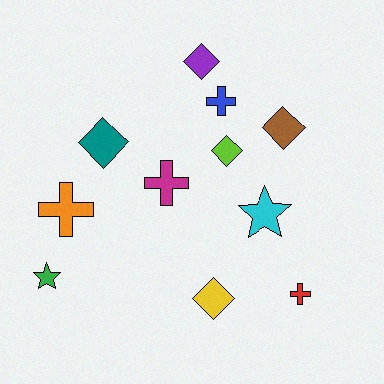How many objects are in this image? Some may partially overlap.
There are 11 objects.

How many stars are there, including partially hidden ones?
There are 2 stars.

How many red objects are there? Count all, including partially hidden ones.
There is 1 red object.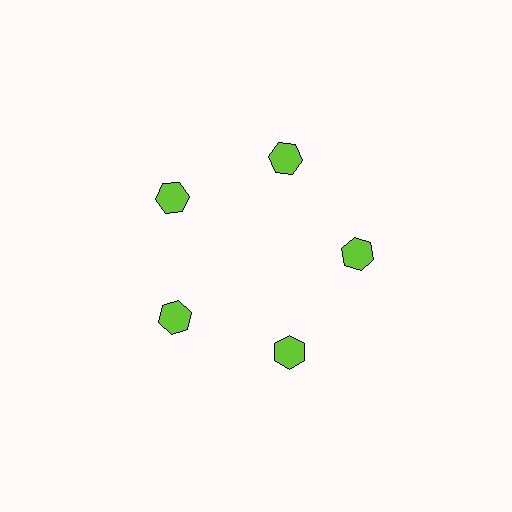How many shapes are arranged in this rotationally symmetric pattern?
There are 5 shapes, arranged in 5 groups of 1.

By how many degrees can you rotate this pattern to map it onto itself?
The pattern maps onto itself every 72 degrees of rotation.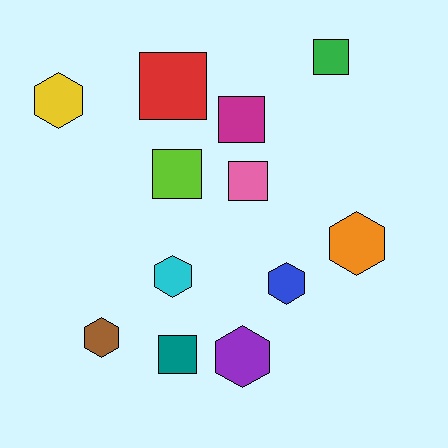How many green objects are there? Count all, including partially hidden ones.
There is 1 green object.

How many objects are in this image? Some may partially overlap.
There are 12 objects.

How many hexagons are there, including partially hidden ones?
There are 6 hexagons.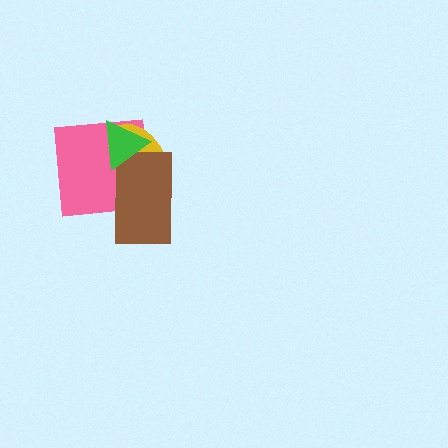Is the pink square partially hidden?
Yes, it is partially covered by another shape.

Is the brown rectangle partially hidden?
Yes, it is partially covered by another shape.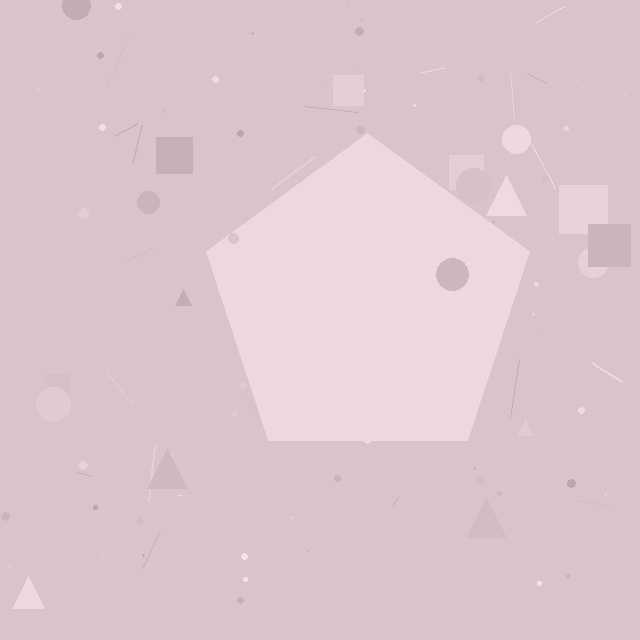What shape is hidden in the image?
A pentagon is hidden in the image.